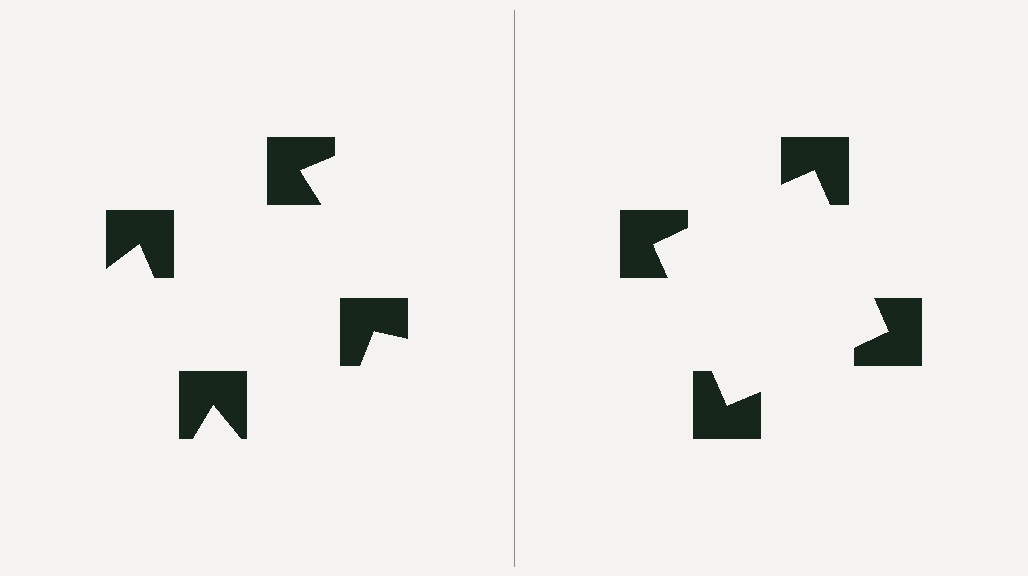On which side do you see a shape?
An illusory square appears on the right side. On the left side the wedge cuts are rotated, so no coherent shape forms.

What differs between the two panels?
The notched squares are positioned identically on both sides; only the wedge orientations differ. On the right they align to a square; on the left they are misaligned.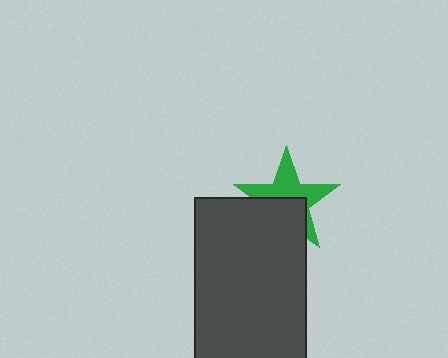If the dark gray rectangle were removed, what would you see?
You would see the complete green star.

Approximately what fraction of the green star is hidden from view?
Roughly 45% of the green star is hidden behind the dark gray rectangle.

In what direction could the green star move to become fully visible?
The green star could move up. That would shift it out from behind the dark gray rectangle entirely.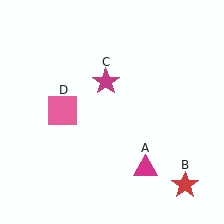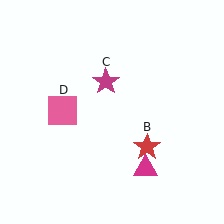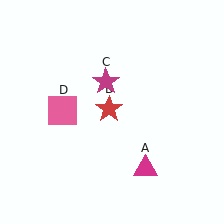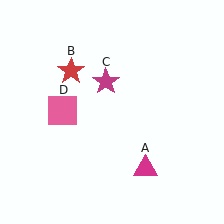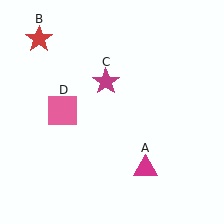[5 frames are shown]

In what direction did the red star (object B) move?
The red star (object B) moved up and to the left.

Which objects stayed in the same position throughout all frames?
Magenta triangle (object A) and magenta star (object C) and pink square (object D) remained stationary.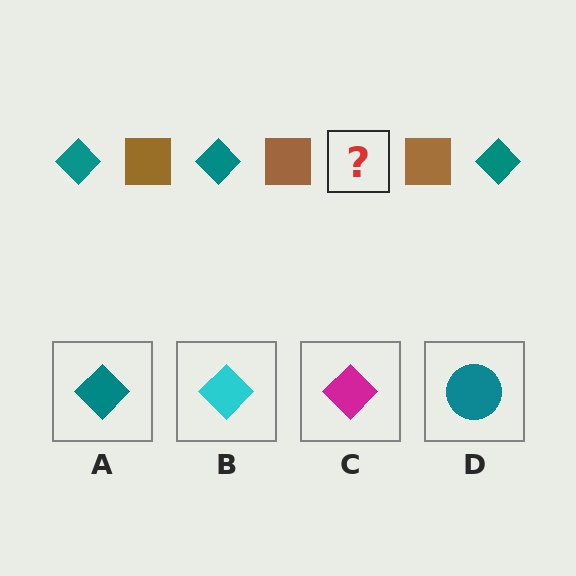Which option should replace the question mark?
Option A.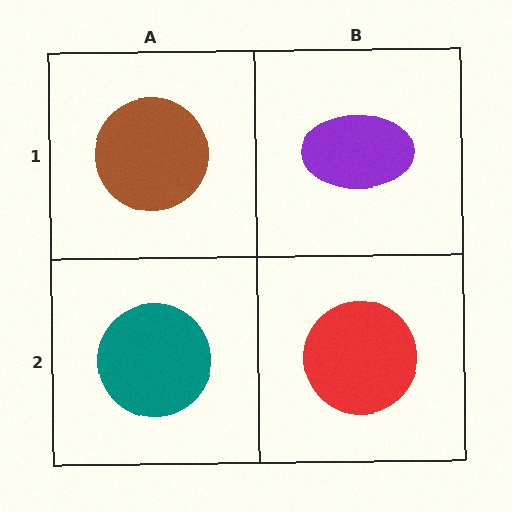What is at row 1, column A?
A brown circle.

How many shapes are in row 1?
2 shapes.